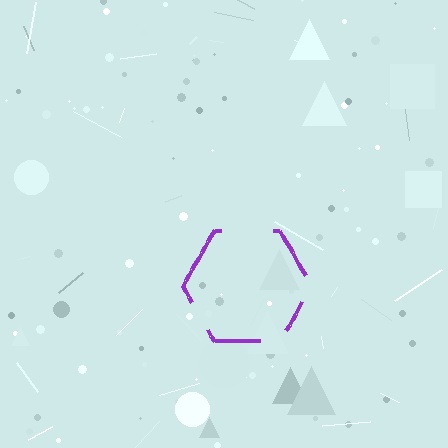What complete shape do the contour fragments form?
The contour fragments form a hexagon.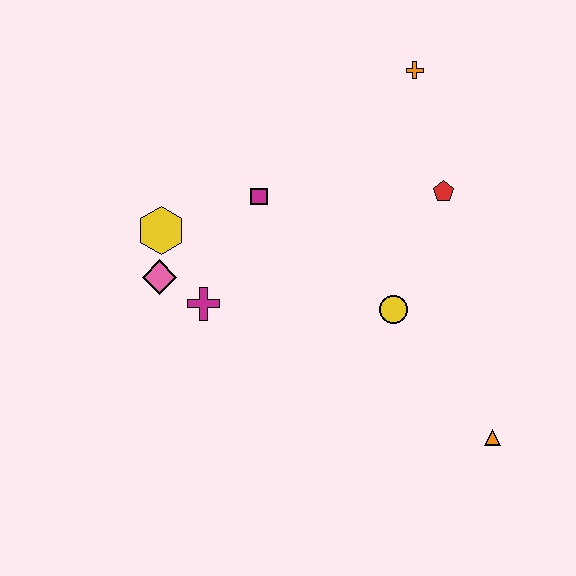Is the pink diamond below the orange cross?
Yes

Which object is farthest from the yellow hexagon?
The orange triangle is farthest from the yellow hexagon.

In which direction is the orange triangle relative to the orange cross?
The orange triangle is below the orange cross.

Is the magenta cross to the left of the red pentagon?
Yes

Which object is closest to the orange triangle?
The yellow circle is closest to the orange triangle.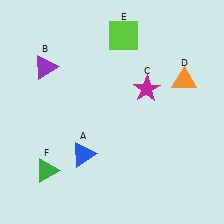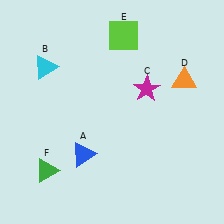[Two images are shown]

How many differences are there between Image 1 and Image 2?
There is 1 difference between the two images.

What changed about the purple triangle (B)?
In Image 1, B is purple. In Image 2, it changed to cyan.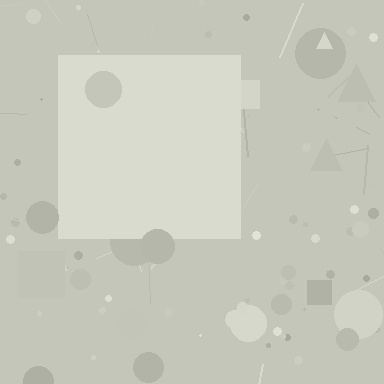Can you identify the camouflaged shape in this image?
The camouflaged shape is a square.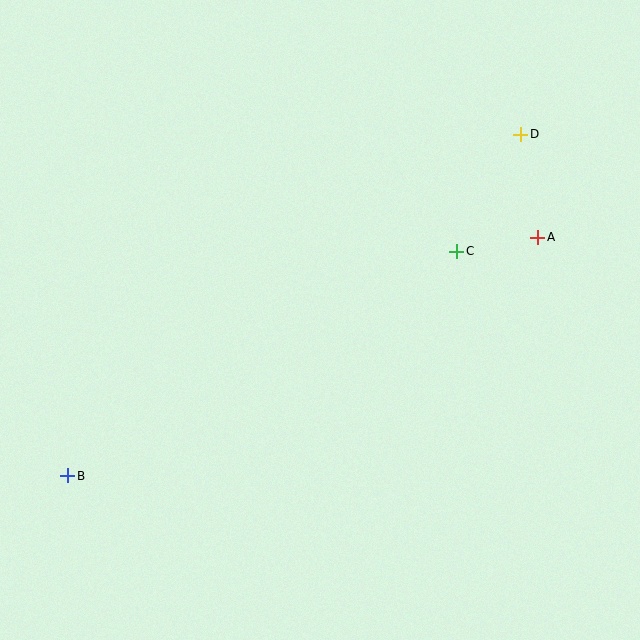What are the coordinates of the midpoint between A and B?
The midpoint between A and B is at (303, 357).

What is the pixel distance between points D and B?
The distance between D and B is 567 pixels.